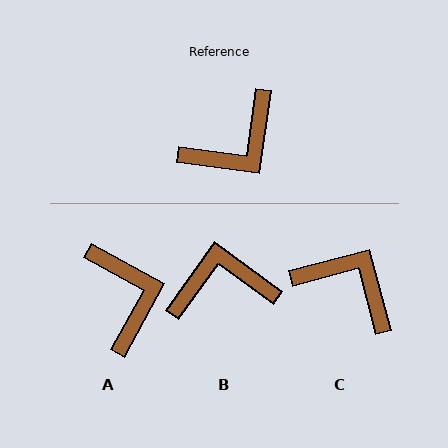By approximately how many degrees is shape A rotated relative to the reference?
Approximately 69 degrees counter-clockwise.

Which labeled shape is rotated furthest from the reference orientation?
B, about 152 degrees away.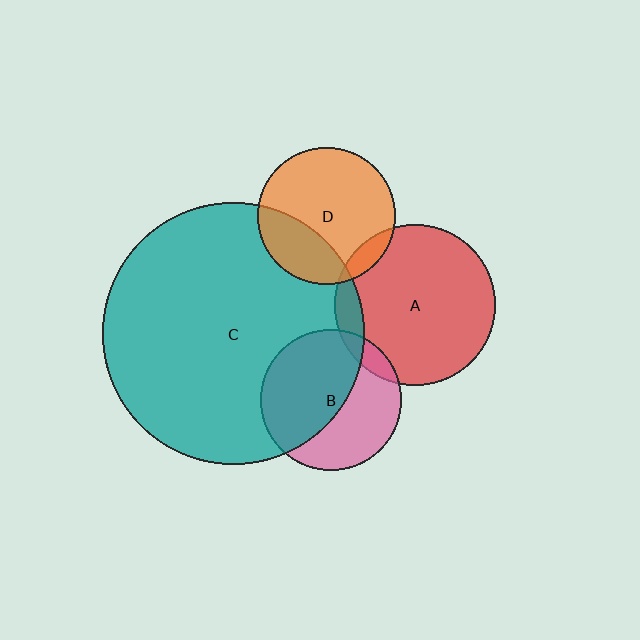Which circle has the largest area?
Circle C (teal).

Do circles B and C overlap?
Yes.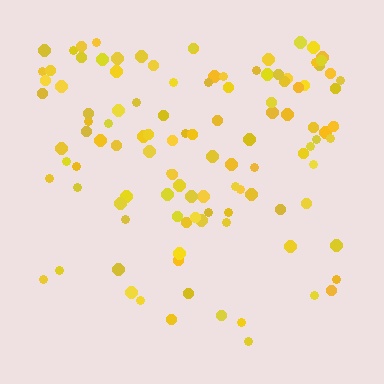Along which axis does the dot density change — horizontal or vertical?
Vertical.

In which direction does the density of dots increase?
From bottom to top, with the top side densest.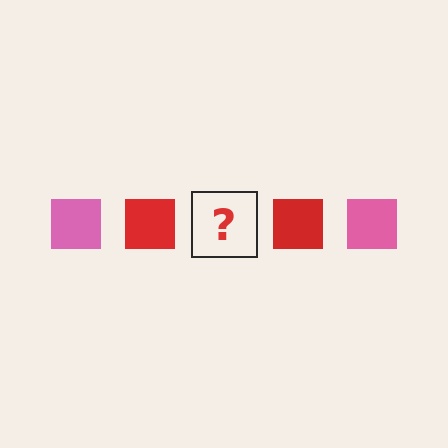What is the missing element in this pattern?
The missing element is a pink square.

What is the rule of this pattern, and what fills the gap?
The rule is that the pattern cycles through pink, red squares. The gap should be filled with a pink square.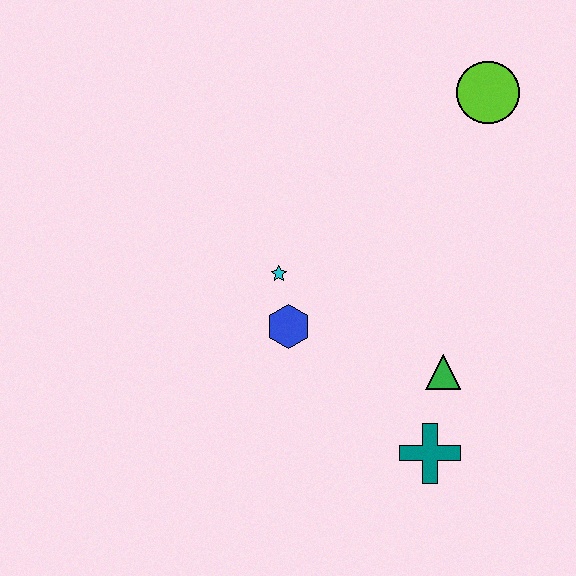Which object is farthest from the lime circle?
The teal cross is farthest from the lime circle.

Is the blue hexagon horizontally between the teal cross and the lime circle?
No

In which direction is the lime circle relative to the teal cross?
The lime circle is above the teal cross.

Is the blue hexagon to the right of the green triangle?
No